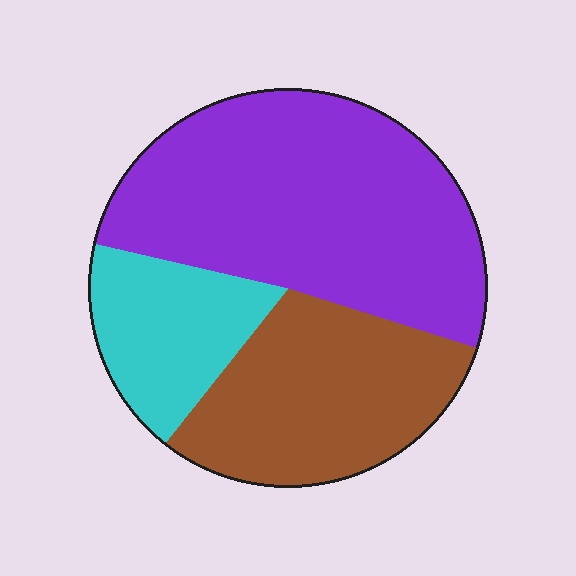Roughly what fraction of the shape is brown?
Brown covers about 30% of the shape.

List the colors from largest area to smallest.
From largest to smallest: purple, brown, cyan.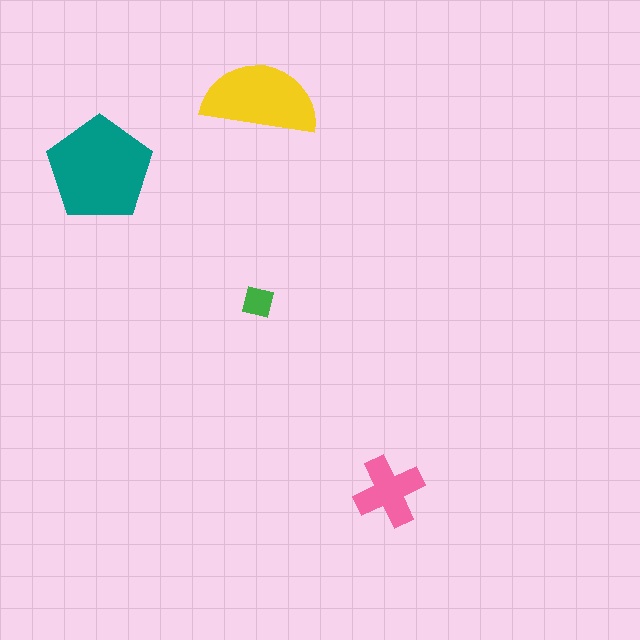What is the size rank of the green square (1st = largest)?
4th.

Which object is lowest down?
The pink cross is bottommost.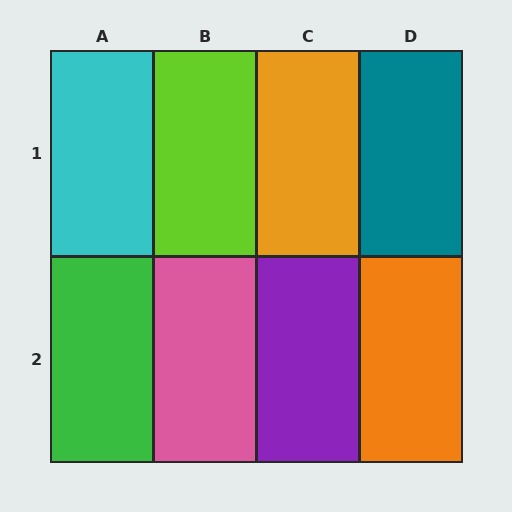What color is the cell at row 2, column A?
Green.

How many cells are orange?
2 cells are orange.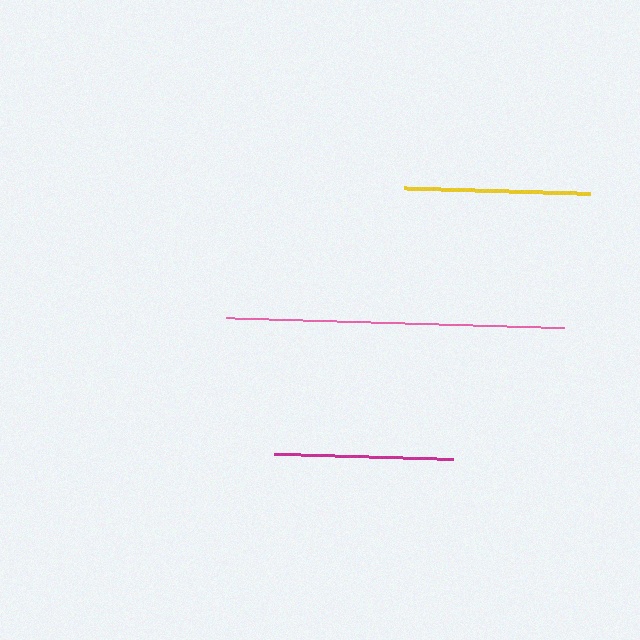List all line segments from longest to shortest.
From longest to shortest: pink, yellow, magenta.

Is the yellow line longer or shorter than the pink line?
The pink line is longer than the yellow line.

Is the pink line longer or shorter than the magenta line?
The pink line is longer than the magenta line.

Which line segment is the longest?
The pink line is the longest at approximately 339 pixels.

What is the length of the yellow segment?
The yellow segment is approximately 186 pixels long.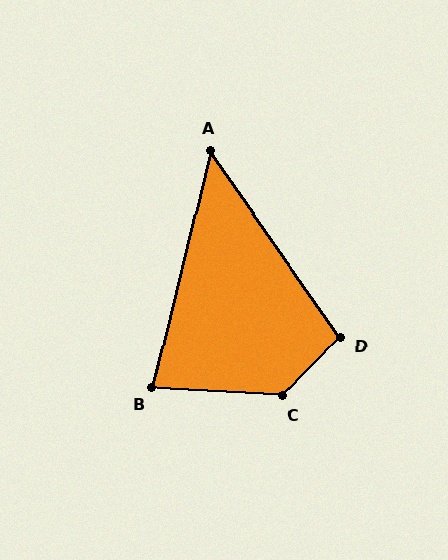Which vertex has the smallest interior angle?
A, at approximately 49 degrees.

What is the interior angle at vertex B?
Approximately 80 degrees (acute).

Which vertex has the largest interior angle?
C, at approximately 131 degrees.